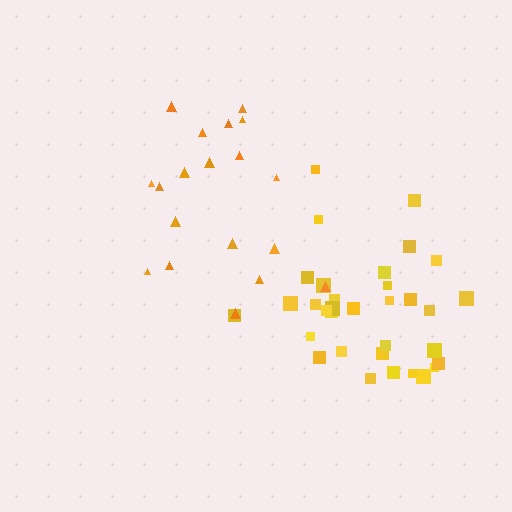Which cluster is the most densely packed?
Yellow.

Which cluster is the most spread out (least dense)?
Orange.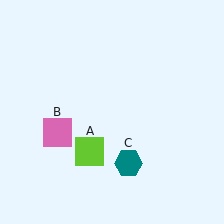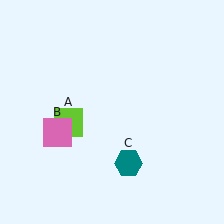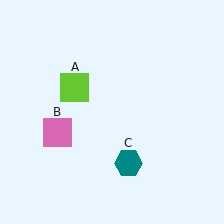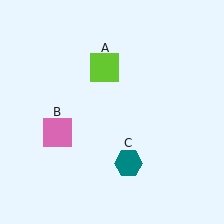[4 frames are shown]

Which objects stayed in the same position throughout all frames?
Pink square (object B) and teal hexagon (object C) remained stationary.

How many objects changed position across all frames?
1 object changed position: lime square (object A).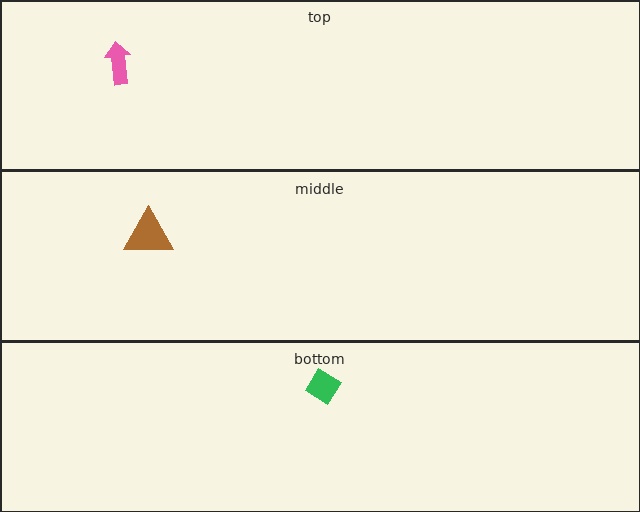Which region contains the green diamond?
The bottom region.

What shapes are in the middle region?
The brown triangle.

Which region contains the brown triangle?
The middle region.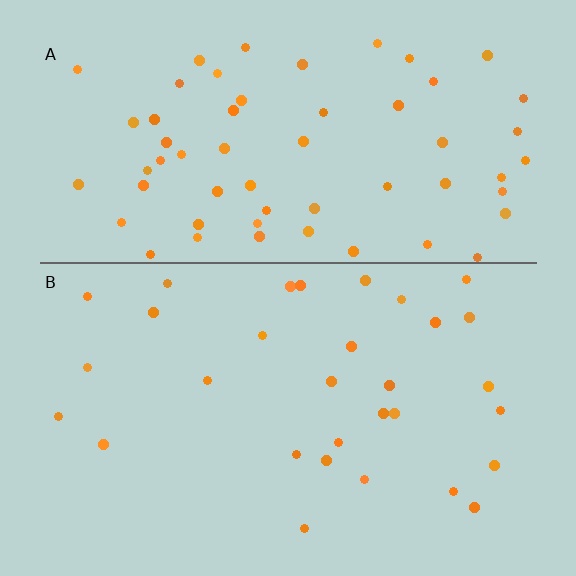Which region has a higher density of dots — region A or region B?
A (the top).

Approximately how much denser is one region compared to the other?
Approximately 1.9× — region A over region B.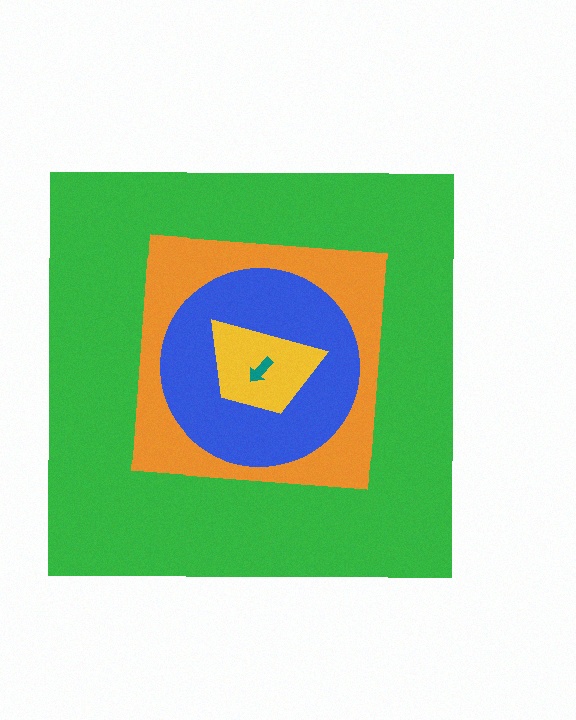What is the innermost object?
The teal arrow.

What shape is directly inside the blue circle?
The yellow trapezoid.